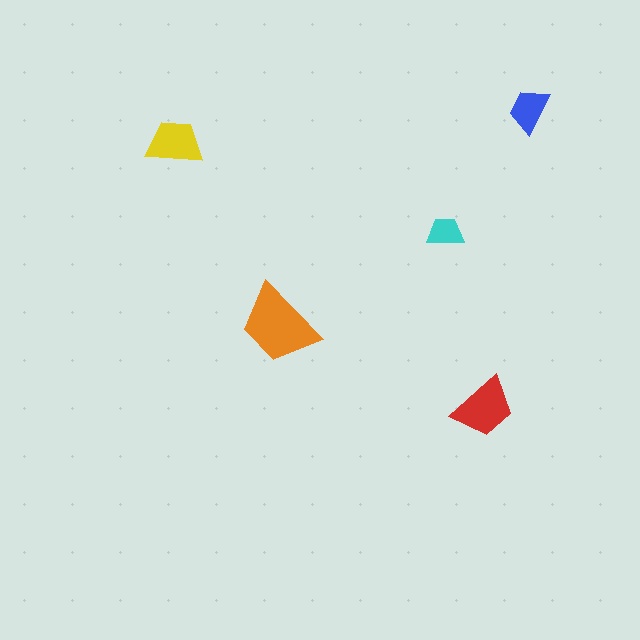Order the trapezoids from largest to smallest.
the orange one, the red one, the yellow one, the blue one, the cyan one.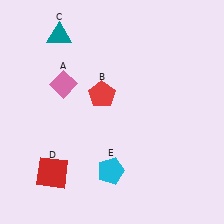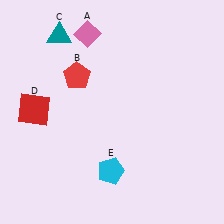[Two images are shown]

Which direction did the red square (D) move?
The red square (D) moved up.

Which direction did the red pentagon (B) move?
The red pentagon (B) moved left.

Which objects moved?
The objects that moved are: the pink diamond (A), the red pentagon (B), the red square (D).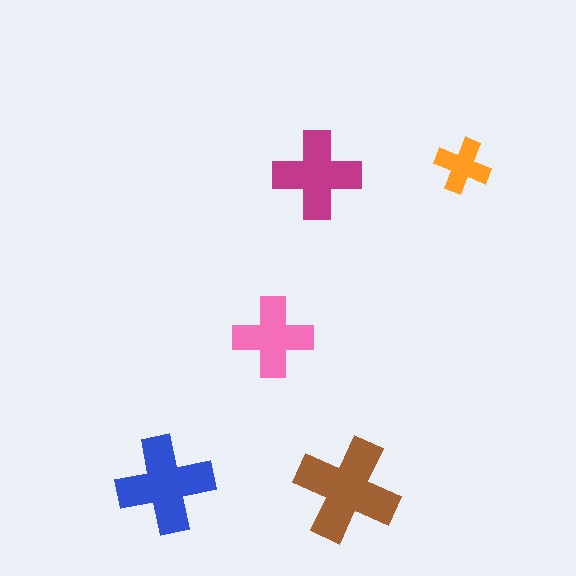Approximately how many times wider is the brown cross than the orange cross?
About 2 times wider.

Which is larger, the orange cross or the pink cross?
The pink one.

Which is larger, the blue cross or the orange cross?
The blue one.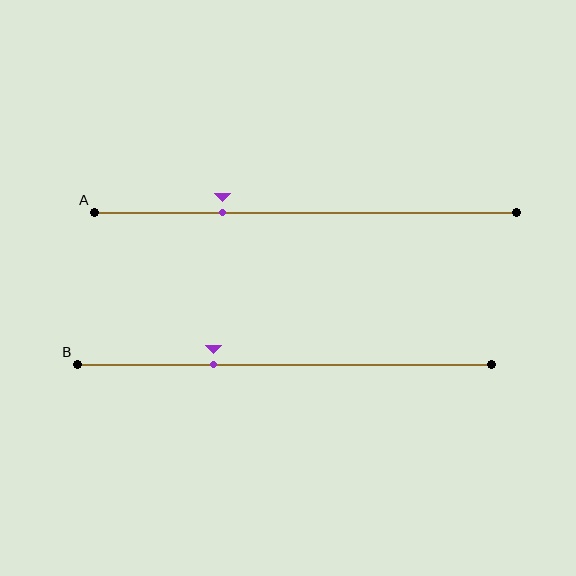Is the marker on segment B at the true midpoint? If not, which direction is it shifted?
No, the marker on segment B is shifted to the left by about 17% of the segment length.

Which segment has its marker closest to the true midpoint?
Segment B has its marker closest to the true midpoint.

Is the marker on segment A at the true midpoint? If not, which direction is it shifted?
No, the marker on segment A is shifted to the left by about 20% of the segment length.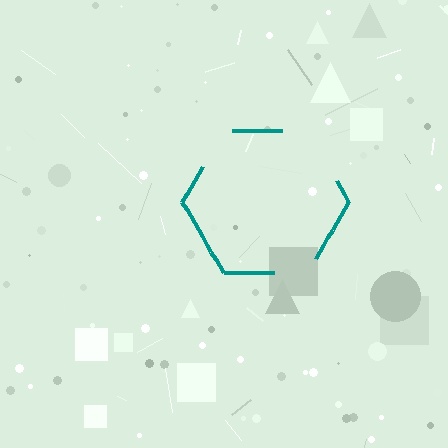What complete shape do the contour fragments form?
The contour fragments form a hexagon.